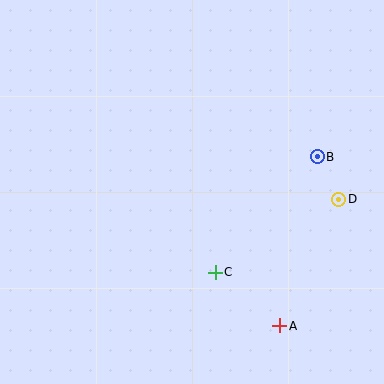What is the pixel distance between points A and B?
The distance between A and B is 173 pixels.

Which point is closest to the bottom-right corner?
Point A is closest to the bottom-right corner.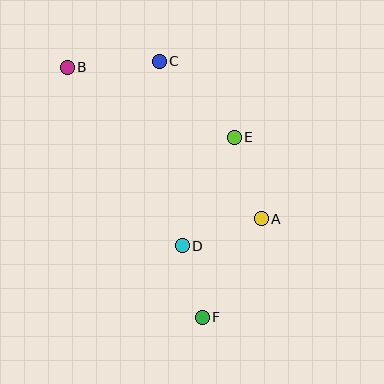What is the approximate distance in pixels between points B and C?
The distance between B and C is approximately 92 pixels.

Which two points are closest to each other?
Points D and F are closest to each other.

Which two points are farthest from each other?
Points B and F are farthest from each other.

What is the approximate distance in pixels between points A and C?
The distance between A and C is approximately 188 pixels.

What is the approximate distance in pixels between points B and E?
The distance between B and E is approximately 181 pixels.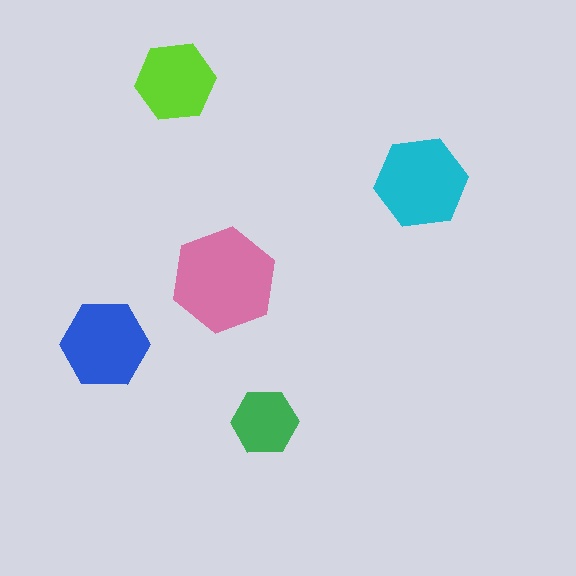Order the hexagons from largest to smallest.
the pink one, the cyan one, the blue one, the lime one, the green one.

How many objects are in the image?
There are 5 objects in the image.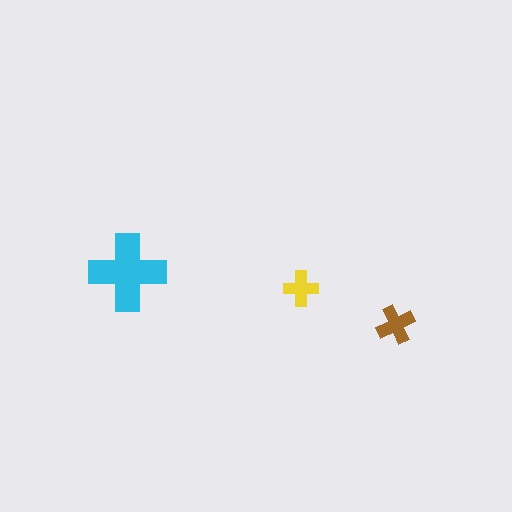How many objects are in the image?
There are 3 objects in the image.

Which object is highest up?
The cyan cross is topmost.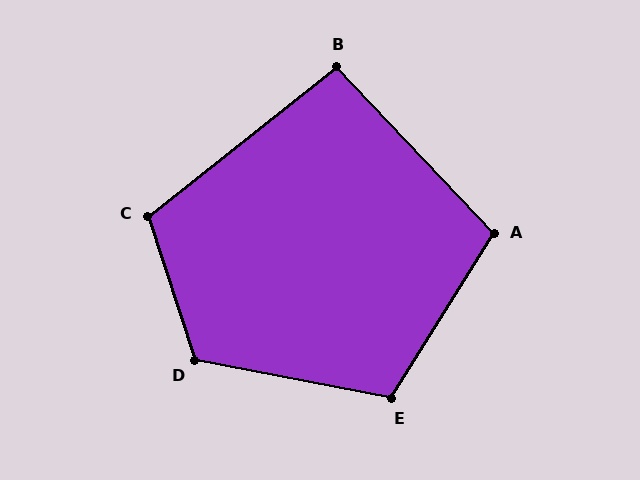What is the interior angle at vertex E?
Approximately 111 degrees (obtuse).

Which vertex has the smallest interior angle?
B, at approximately 95 degrees.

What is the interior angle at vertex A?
Approximately 105 degrees (obtuse).